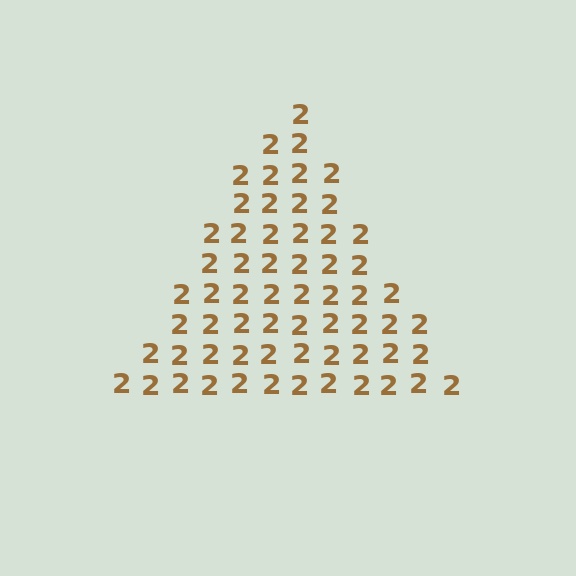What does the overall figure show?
The overall figure shows a triangle.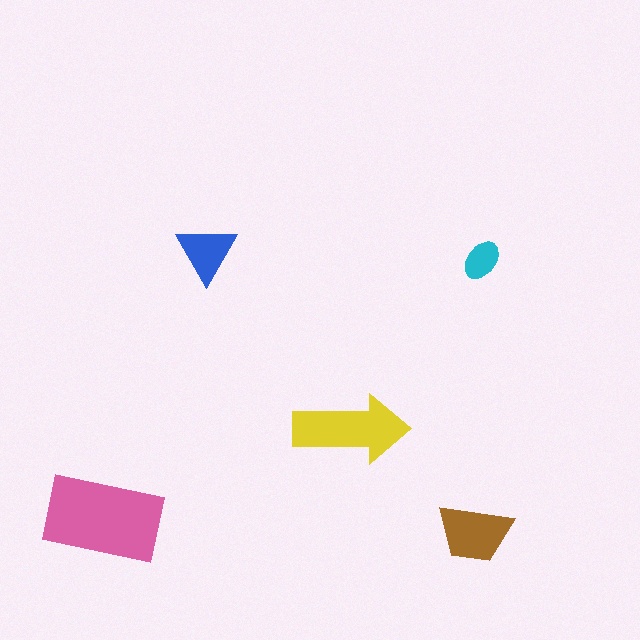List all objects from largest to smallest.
The pink rectangle, the yellow arrow, the brown trapezoid, the blue triangle, the cyan ellipse.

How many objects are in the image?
There are 5 objects in the image.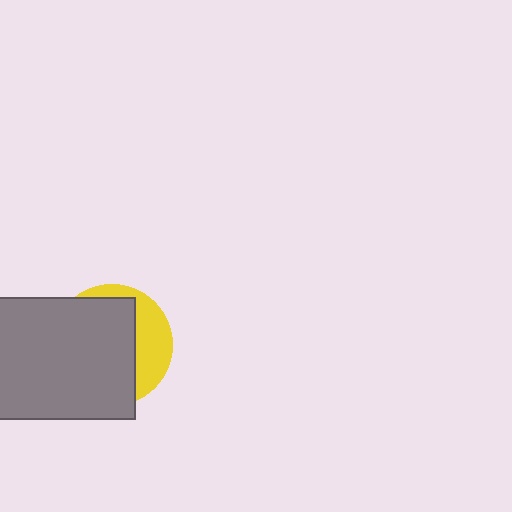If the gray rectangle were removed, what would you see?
You would see the complete yellow circle.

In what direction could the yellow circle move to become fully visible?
The yellow circle could move right. That would shift it out from behind the gray rectangle entirely.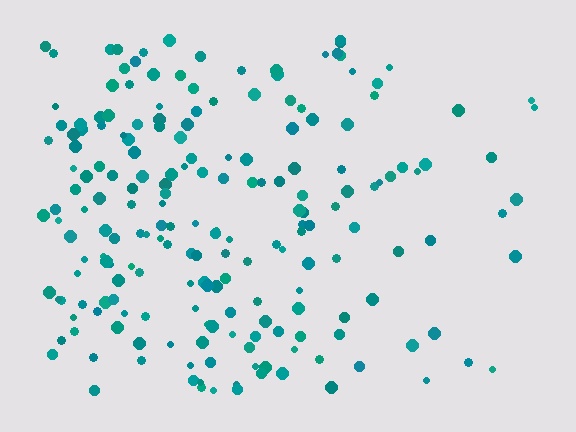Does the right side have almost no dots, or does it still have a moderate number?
Still a moderate number, just noticeably fewer than the left.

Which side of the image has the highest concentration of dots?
The left.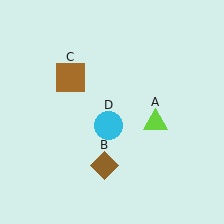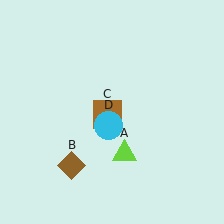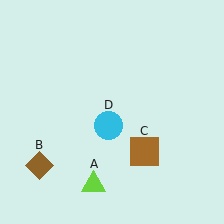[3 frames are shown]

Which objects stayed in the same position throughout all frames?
Cyan circle (object D) remained stationary.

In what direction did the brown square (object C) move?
The brown square (object C) moved down and to the right.